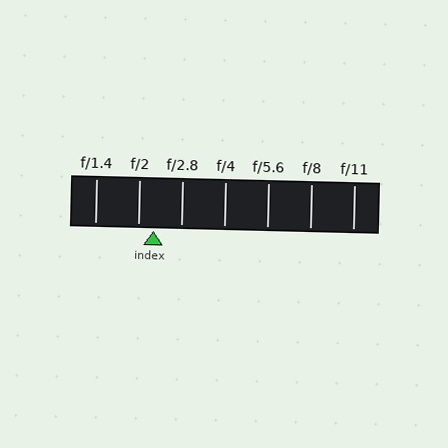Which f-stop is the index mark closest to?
The index mark is closest to f/2.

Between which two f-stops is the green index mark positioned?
The index mark is between f/2 and f/2.8.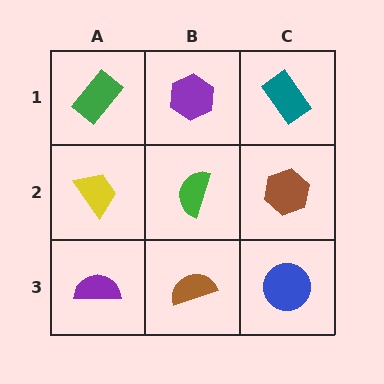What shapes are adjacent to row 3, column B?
A green semicircle (row 2, column B), a purple semicircle (row 3, column A), a blue circle (row 3, column C).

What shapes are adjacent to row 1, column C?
A brown hexagon (row 2, column C), a purple hexagon (row 1, column B).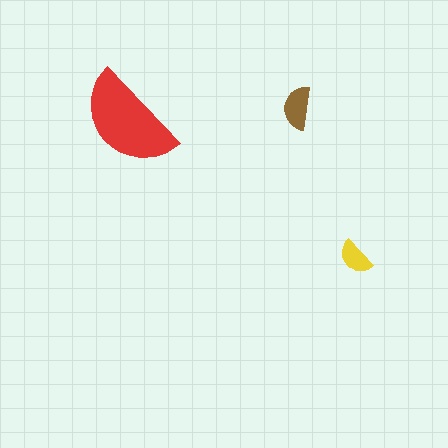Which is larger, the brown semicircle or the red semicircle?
The red one.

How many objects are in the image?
There are 3 objects in the image.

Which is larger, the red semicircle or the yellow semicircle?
The red one.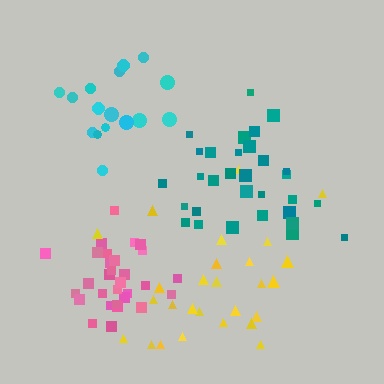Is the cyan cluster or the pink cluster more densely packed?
Pink.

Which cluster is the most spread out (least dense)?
Yellow.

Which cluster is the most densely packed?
Pink.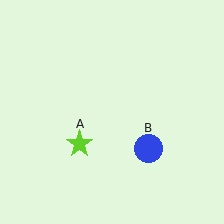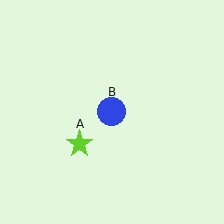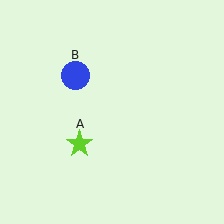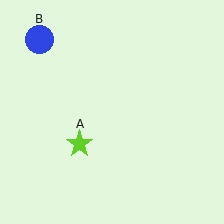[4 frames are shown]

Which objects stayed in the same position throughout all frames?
Lime star (object A) remained stationary.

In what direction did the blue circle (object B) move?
The blue circle (object B) moved up and to the left.